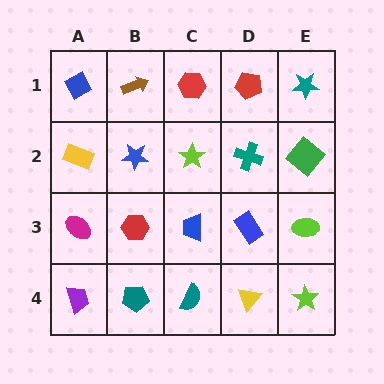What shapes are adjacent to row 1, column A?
A yellow rectangle (row 2, column A), a brown arrow (row 1, column B).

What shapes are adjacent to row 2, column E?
A teal star (row 1, column E), a lime ellipse (row 3, column E), a teal cross (row 2, column D).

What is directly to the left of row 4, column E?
A yellow triangle.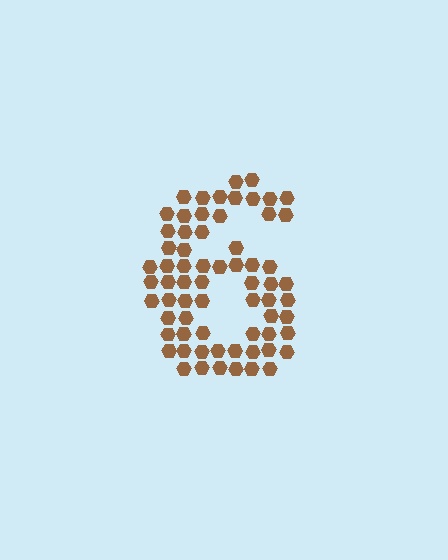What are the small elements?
The small elements are hexagons.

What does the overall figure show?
The overall figure shows the digit 6.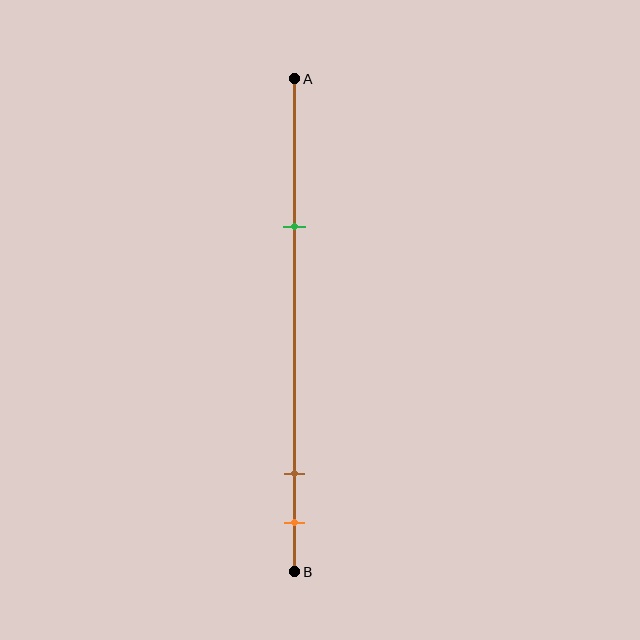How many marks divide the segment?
There are 3 marks dividing the segment.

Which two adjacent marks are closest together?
The brown and orange marks are the closest adjacent pair.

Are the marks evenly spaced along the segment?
No, the marks are not evenly spaced.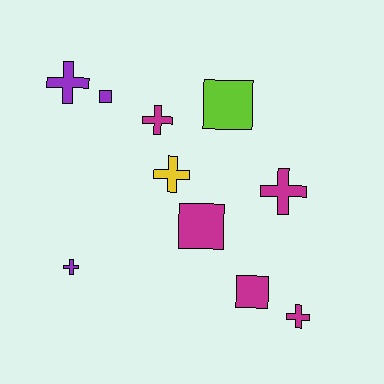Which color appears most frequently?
Magenta, with 5 objects.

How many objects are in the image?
There are 10 objects.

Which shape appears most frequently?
Cross, with 6 objects.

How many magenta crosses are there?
There are 3 magenta crosses.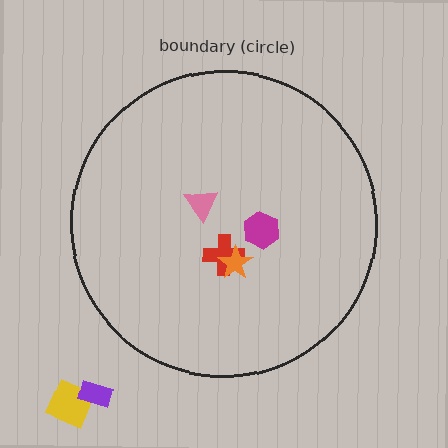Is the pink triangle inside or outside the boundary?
Inside.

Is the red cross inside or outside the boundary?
Inside.